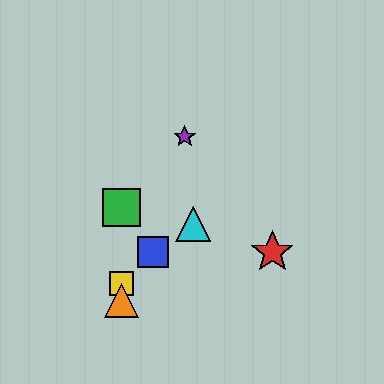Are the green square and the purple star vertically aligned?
No, the green square is at x≈122 and the purple star is at x≈185.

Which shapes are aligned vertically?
The green square, the yellow square, the orange triangle are aligned vertically.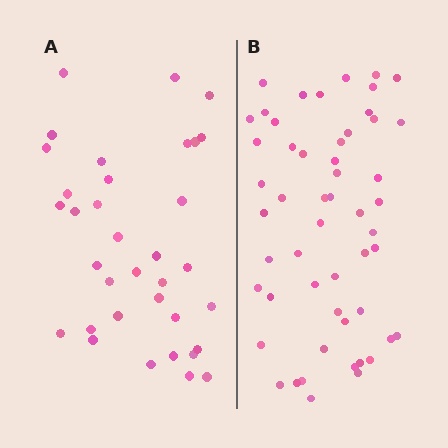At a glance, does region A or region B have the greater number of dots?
Region B (the right region) has more dots.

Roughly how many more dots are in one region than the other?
Region B has approximately 20 more dots than region A.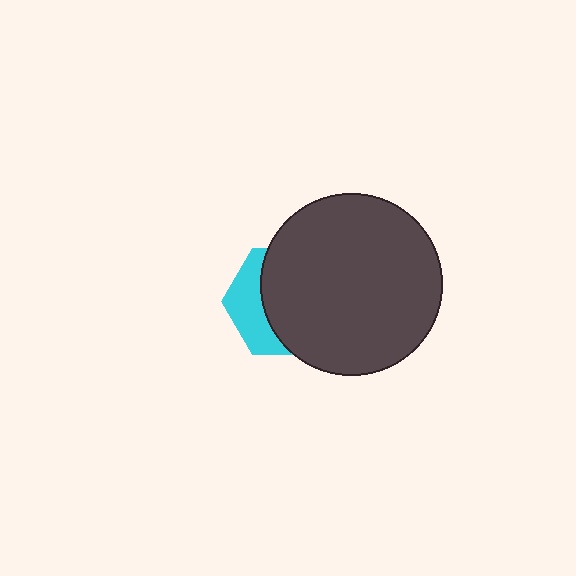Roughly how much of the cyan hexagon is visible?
A small part of it is visible (roughly 33%).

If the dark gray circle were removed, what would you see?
You would see the complete cyan hexagon.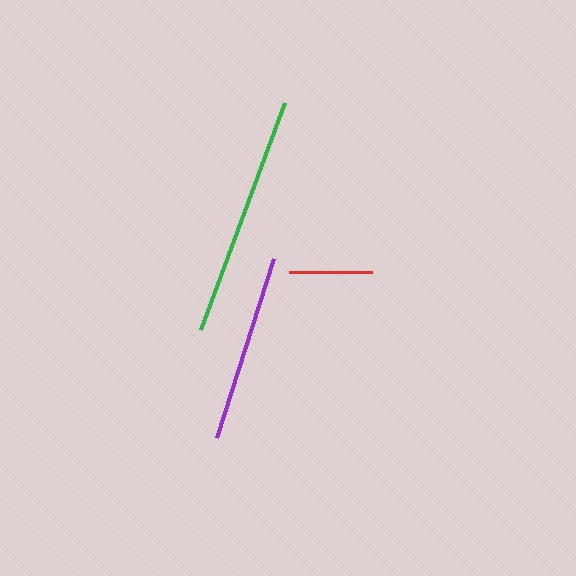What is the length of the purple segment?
The purple segment is approximately 188 pixels long.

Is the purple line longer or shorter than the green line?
The green line is longer than the purple line.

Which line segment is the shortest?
The red line is the shortest at approximately 83 pixels.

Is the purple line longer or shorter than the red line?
The purple line is longer than the red line.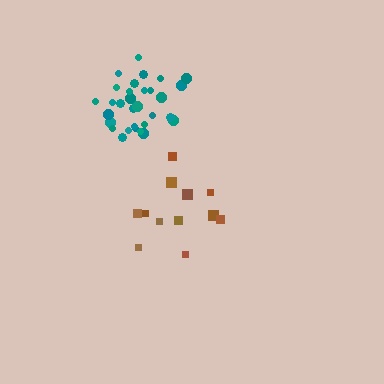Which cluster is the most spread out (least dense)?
Brown.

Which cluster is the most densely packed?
Teal.